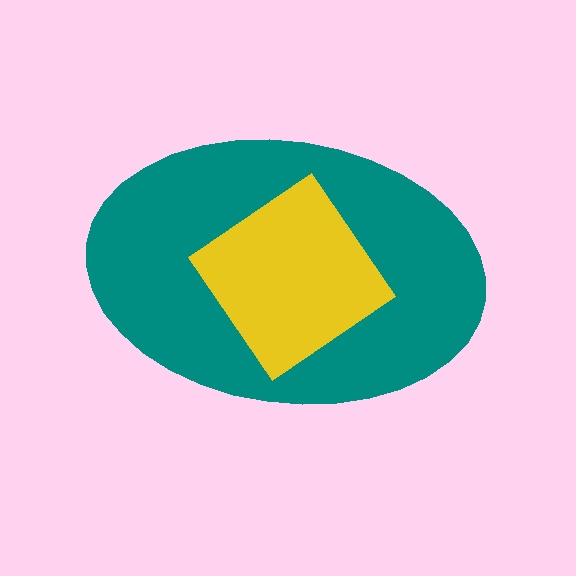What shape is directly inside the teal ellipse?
The yellow diamond.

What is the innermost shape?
The yellow diamond.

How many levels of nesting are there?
2.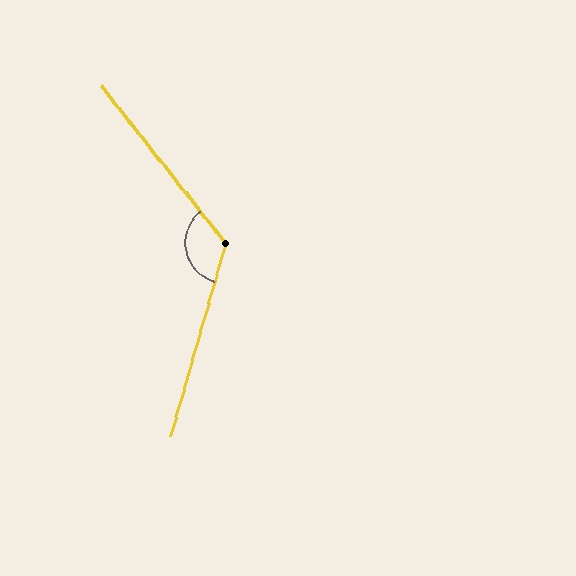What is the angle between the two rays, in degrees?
Approximately 126 degrees.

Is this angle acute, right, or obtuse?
It is obtuse.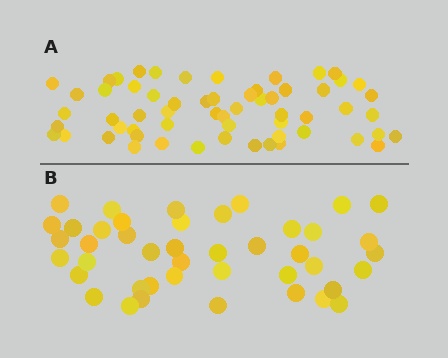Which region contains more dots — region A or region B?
Region A (the top region) has more dots.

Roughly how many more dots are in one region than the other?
Region A has approximately 15 more dots than region B.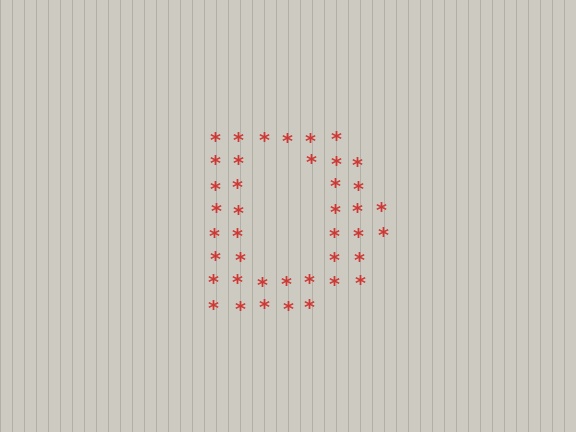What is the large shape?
The large shape is the letter D.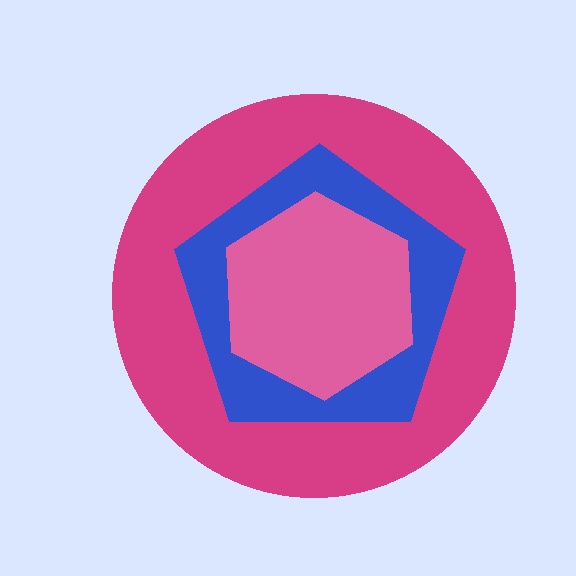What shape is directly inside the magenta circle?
The blue pentagon.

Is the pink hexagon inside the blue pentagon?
Yes.